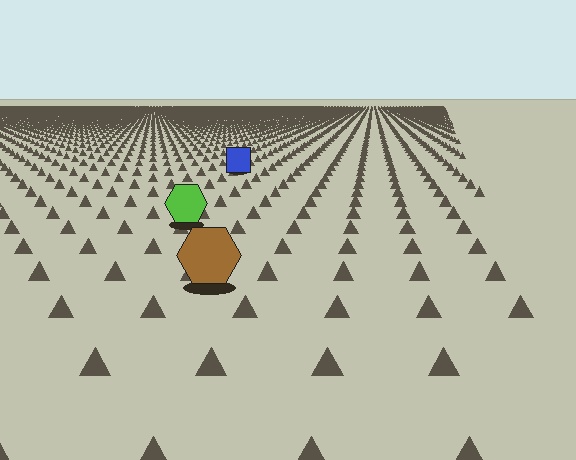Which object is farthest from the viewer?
The blue square is farthest from the viewer. It appears smaller and the ground texture around it is denser.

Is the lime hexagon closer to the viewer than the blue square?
Yes. The lime hexagon is closer — you can tell from the texture gradient: the ground texture is coarser near it.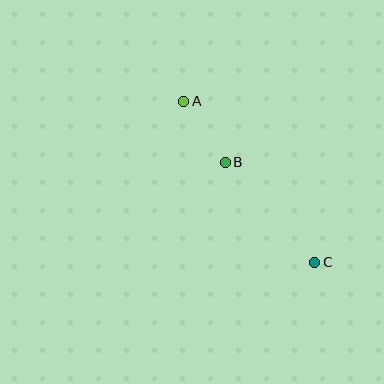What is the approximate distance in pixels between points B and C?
The distance between B and C is approximately 134 pixels.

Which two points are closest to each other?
Points A and B are closest to each other.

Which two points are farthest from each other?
Points A and C are farthest from each other.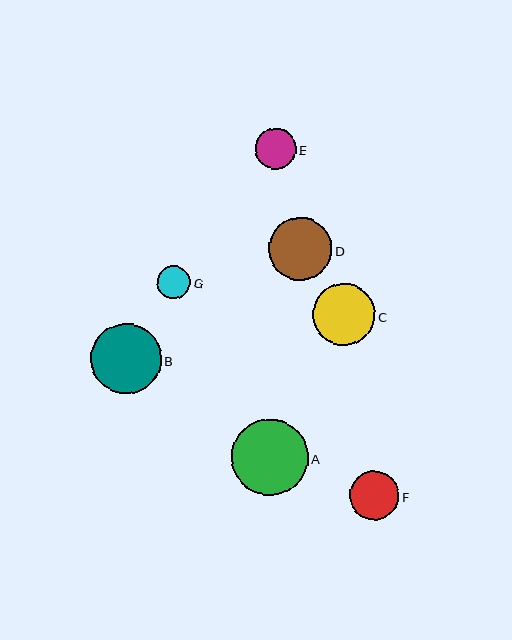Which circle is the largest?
Circle A is the largest with a size of approximately 77 pixels.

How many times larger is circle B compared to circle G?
Circle B is approximately 2.1 times the size of circle G.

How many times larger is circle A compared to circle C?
Circle A is approximately 1.2 times the size of circle C.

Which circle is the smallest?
Circle G is the smallest with a size of approximately 33 pixels.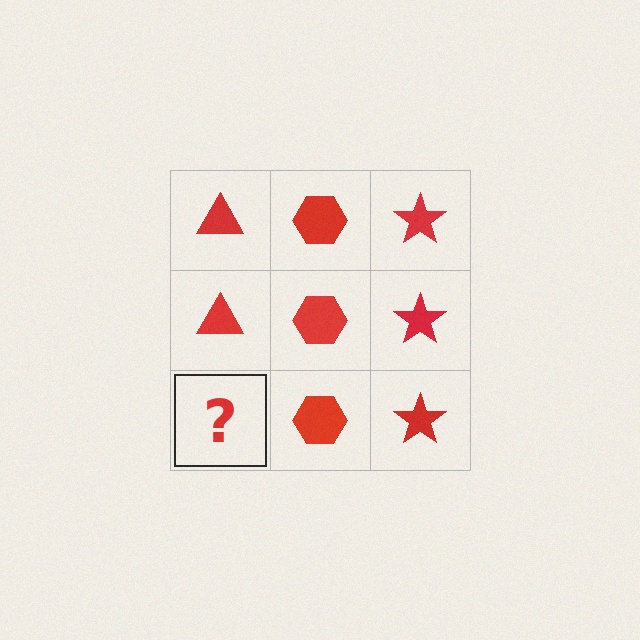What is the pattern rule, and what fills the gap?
The rule is that each column has a consistent shape. The gap should be filled with a red triangle.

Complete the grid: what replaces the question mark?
The question mark should be replaced with a red triangle.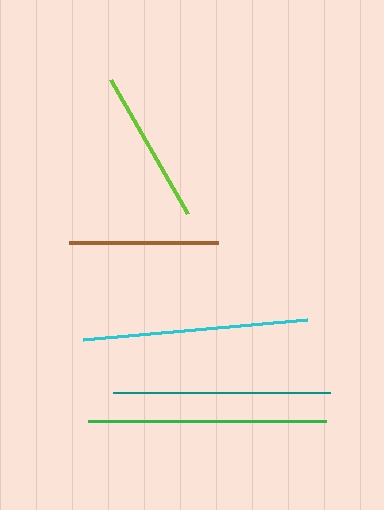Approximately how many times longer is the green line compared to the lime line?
The green line is approximately 1.5 times the length of the lime line.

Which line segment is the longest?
The green line is the longest at approximately 239 pixels.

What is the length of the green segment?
The green segment is approximately 239 pixels long.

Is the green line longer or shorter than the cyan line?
The green line is longer than the cyan line.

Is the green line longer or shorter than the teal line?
The green line is longer than the teal line.